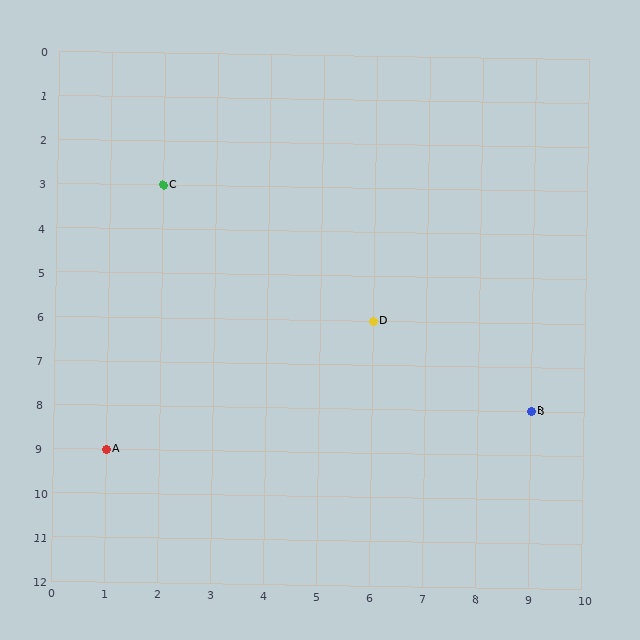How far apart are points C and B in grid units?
Points C and B are 7 columns and 5 rows apart (about 8.6 grid units diagonally).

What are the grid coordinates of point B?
Point B is at grid coordinates (9, 8).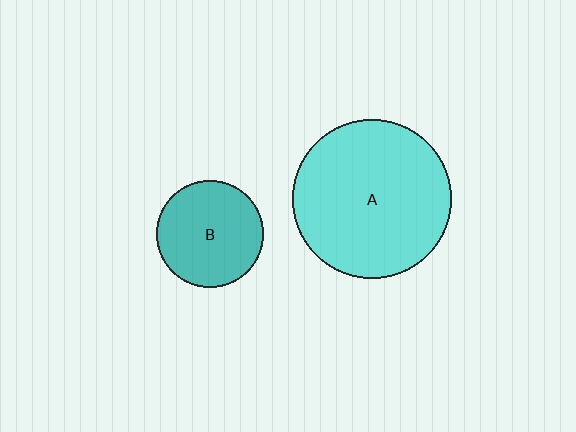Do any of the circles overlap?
No, none of the circles overlap.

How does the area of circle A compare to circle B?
Approximately 2.2 times.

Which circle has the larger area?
Circle A (cyan).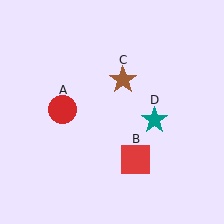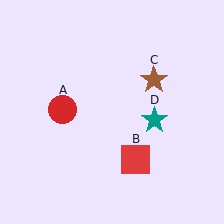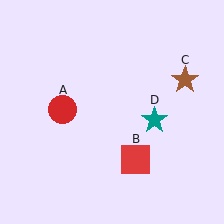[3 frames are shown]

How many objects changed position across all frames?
1 object changed position: brown star (object C).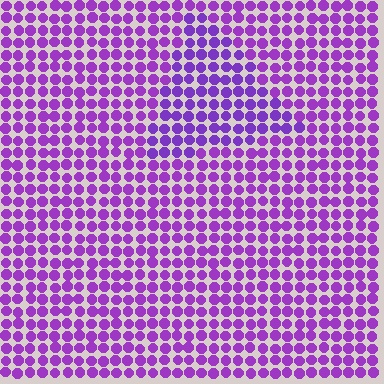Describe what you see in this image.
The image is filled with small purple elements in a uniform arrangement. A triangle-shaped region is visible where the elements are tinted to a slightly different hue, forming a subtle color boundary.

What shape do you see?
I see a triangle.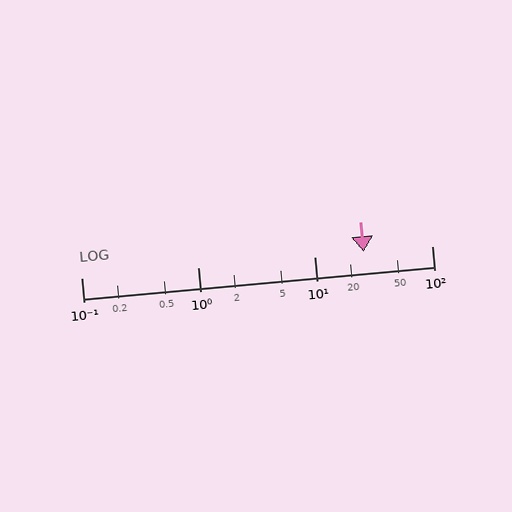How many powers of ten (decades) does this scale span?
The scale spans 3 decades, from 0.1 to 100.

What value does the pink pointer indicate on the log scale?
The pointer indicates approximately 26.